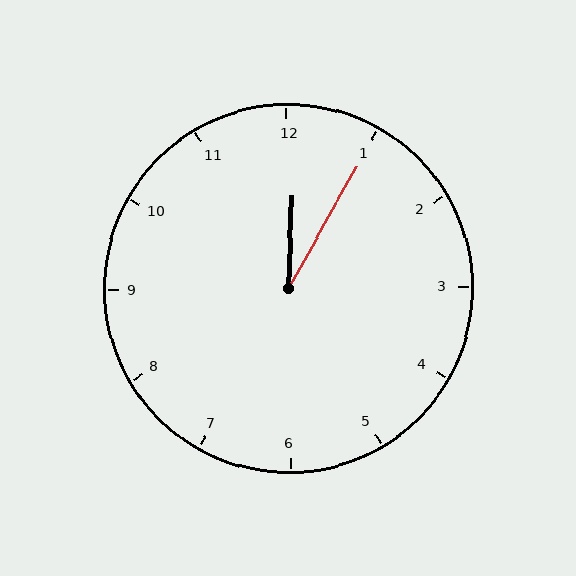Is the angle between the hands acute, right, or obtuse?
It is acute.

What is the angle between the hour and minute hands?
Approximately 28 degrees.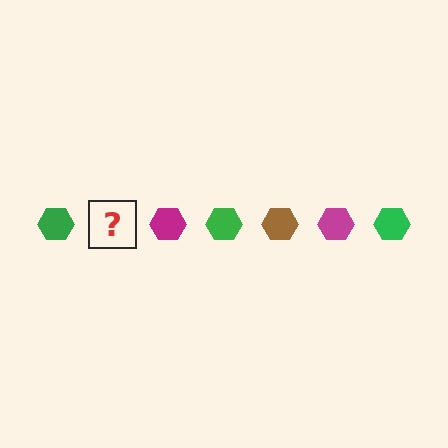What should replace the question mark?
The question mark should be replaced with a brown hexagon.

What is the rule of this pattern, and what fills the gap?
The rule is that the pattern cycles through green, brown, magenta hexagons. The gap should be filled with a brown hexagon.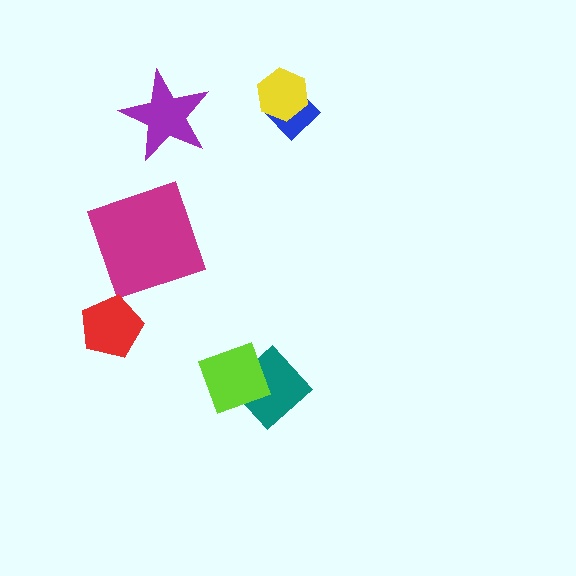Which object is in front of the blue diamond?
The yellow hexagon is in front of the blue diamond.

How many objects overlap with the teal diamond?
1 object overlaps with the teal diamond.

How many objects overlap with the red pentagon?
0 objects overlap with the red pentagon.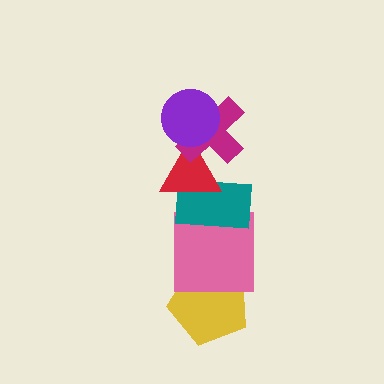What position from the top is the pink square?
The pink square is 5th from the top.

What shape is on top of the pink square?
The teal rectangle is on top of the pink square.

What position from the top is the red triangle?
The red triangle is 3rd from the top.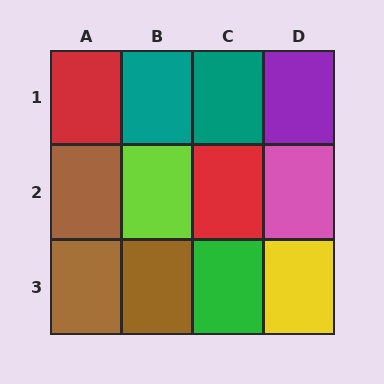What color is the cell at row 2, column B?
Lime.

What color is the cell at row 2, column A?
Brown.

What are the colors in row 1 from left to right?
Red, teal, teal, purple.